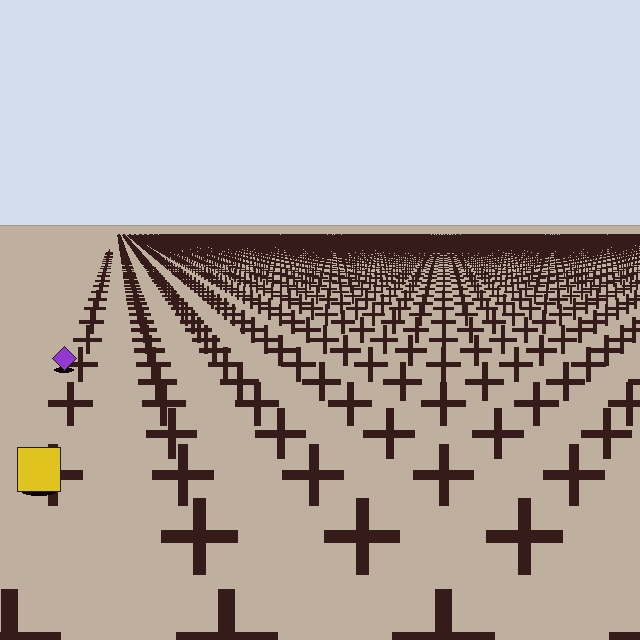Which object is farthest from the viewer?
The purple diamond is farthest from the viewer. It appears smaller and the ground texture around it is denser.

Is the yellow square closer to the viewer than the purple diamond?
Yes. The yellow square is closer — you can tell from the texture gradient: the ground texture is coarser near it.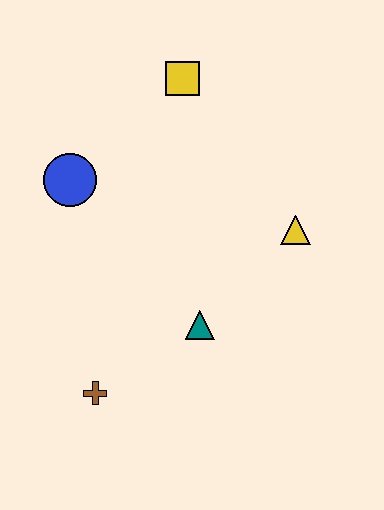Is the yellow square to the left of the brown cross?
No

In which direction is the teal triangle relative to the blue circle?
The teal triangle is below the blue circle.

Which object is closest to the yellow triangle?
The teal triangle is closest to the yellow triangle.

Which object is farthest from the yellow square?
The brown cross is farthest from the yellow square.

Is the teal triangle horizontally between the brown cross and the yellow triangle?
Yes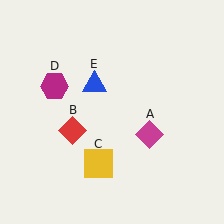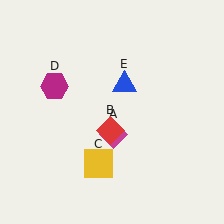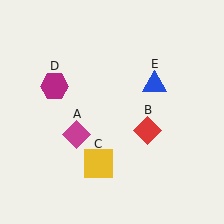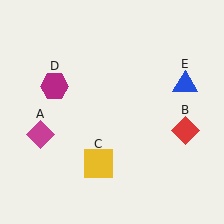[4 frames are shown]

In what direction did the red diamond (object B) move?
The red diamond (object B) moved right.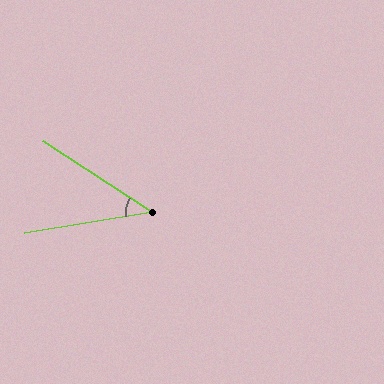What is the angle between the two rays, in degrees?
Approximately 43 degrees.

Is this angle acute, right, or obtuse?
It is acute.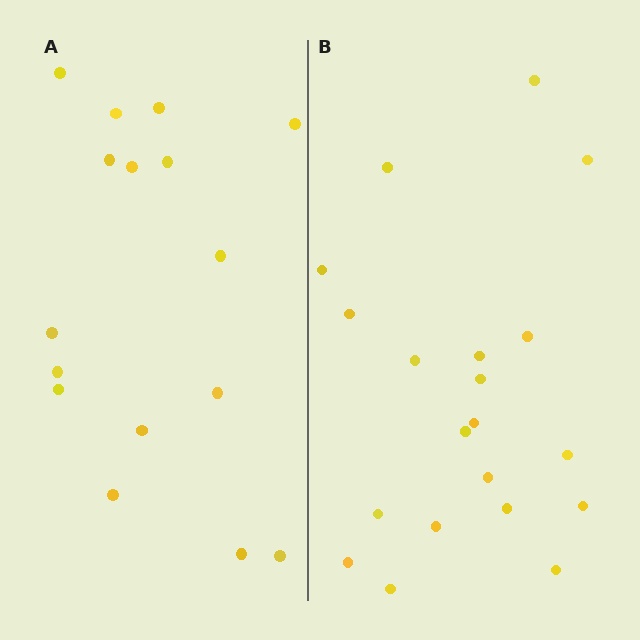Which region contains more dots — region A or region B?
Region B (the right region) has more dots.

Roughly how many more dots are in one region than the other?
Region B has about 4 more dots than region A.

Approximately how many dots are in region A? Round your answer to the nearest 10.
About 20 dots. (The exact count is 16, which rounds to 20.)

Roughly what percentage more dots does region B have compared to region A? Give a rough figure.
About 25% more.